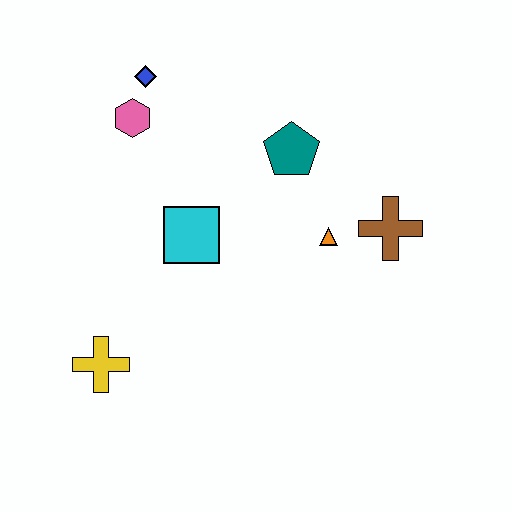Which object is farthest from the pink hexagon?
The brown cross is farthest from the pink hexagon.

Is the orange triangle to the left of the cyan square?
No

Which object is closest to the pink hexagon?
The blue diamond is closest to the pink hexagon.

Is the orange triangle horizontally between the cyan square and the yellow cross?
No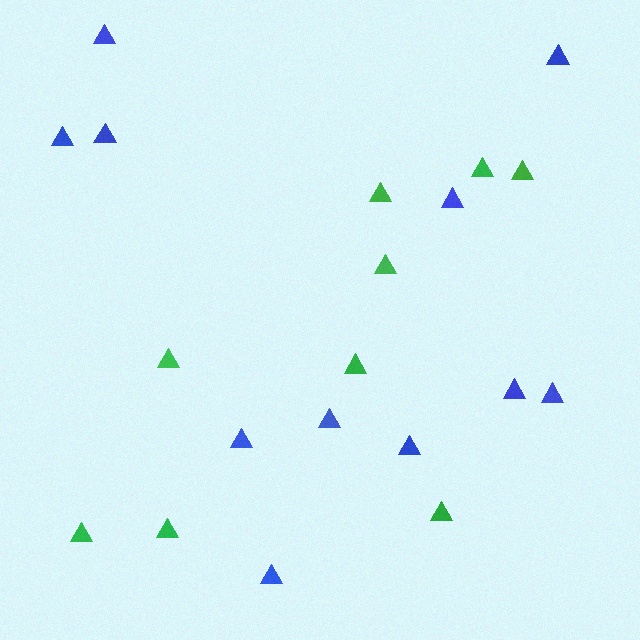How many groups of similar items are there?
There are 2 groups: one group of green triangles (9) and one group of blue triangles (11).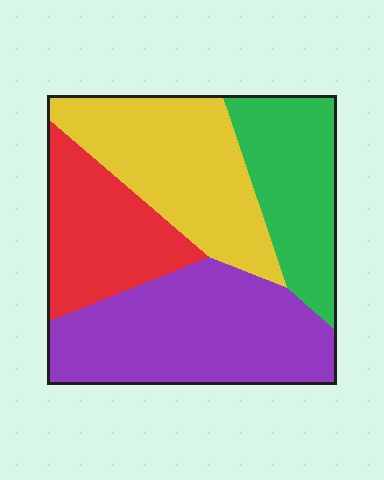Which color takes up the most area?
Purple, at roughly 35%.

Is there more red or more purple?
Purple.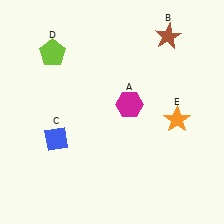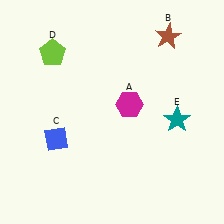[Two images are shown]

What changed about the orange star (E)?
In Image 1, E is orange. In Image 2, it changed to teal.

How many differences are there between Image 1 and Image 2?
There is 1 difference between the two images.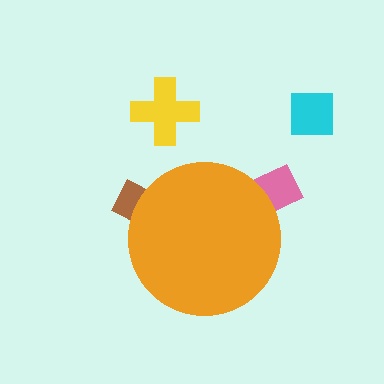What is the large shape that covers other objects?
An orange circle.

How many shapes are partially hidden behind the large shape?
2 shapes are partially hidden.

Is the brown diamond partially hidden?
Yes, the brown diamond is partially hidden behind the orange circle.